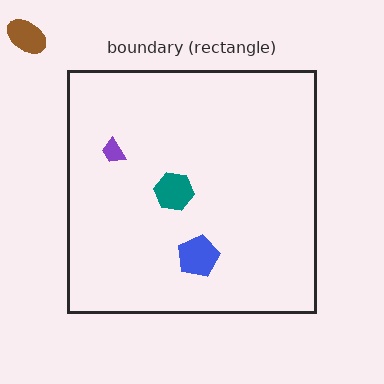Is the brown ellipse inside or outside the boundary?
Outside.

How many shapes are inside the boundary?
3 inside, 1 outside.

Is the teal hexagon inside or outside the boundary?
Inside.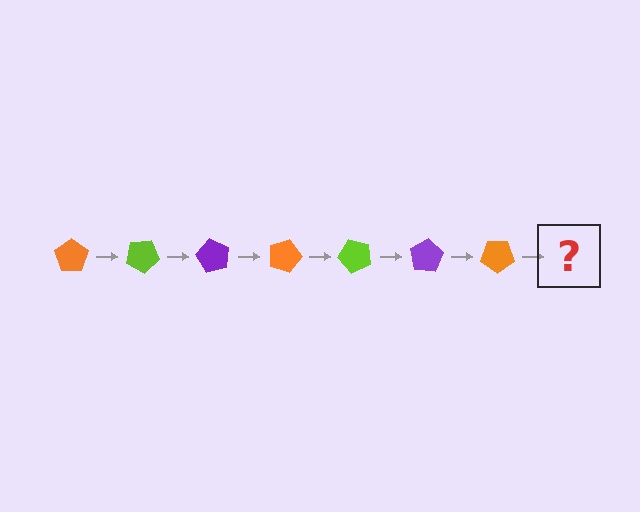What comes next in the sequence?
The next element should be a lime pentagon, rotated 210 degrees from the start.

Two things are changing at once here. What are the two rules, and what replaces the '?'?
The two rules are that it rotates 30 degrees each step and the color cycles through orange, lime, and purple. The '?' should be a lime pentagon, rotated 210 degrees from the start.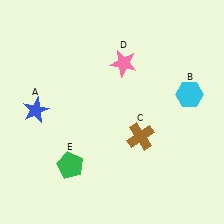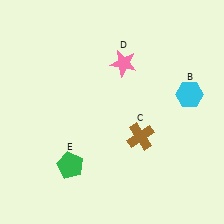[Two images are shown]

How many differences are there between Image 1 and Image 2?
There is 1 difference between the two images.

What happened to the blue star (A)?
The blue star (A) was removed in Image 2. It was in the top-left area of Image 1.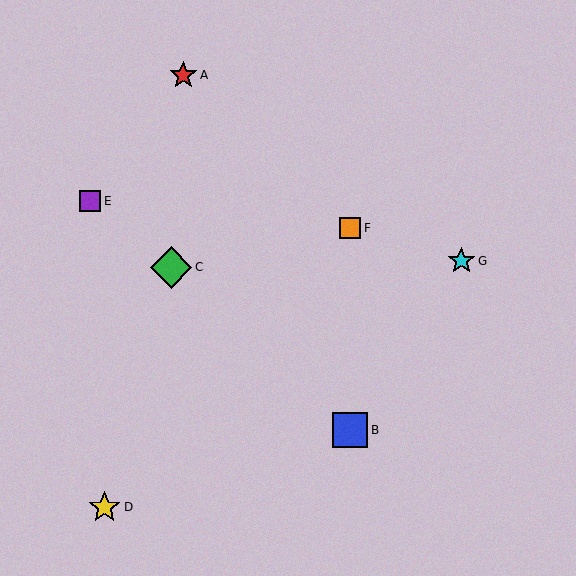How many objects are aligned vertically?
2 objects (B, F) are aligned vertically.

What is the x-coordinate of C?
Object C is at x≈171.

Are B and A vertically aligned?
No, B is at x≈350 and A is at x≈183.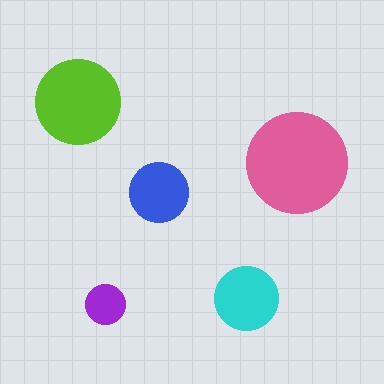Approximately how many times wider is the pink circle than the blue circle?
About 1.5 times wider.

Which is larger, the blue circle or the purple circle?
The blue one.